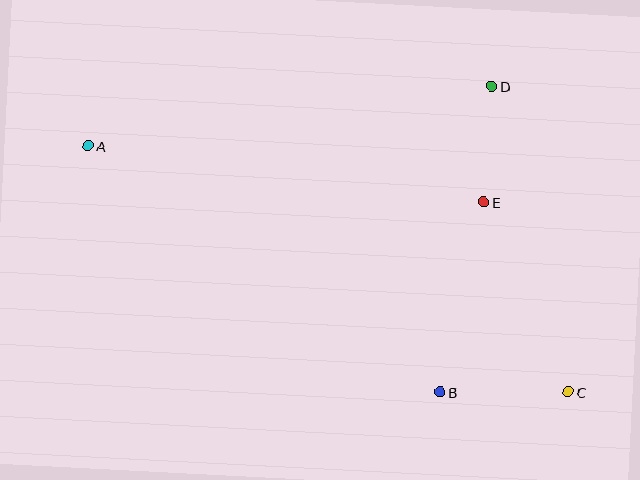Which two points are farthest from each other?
Points A and C are farthest from each other.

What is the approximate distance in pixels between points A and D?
The distance between A and D is approximately 408 pixels.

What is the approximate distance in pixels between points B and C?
The distance between B and C is approximately 128 pixels.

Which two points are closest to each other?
Points D and E are closest to each other.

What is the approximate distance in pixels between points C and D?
The distance between C and D is approximately 315 pixels.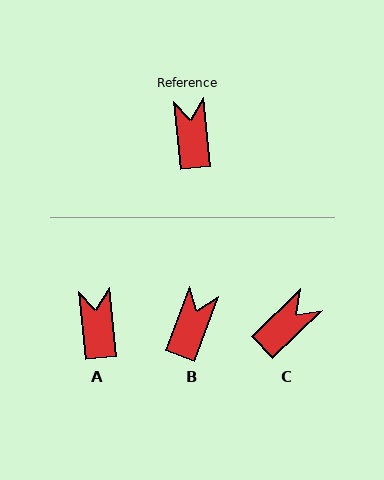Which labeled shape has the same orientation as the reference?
A.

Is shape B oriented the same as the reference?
No, it is off by about 27 degrees.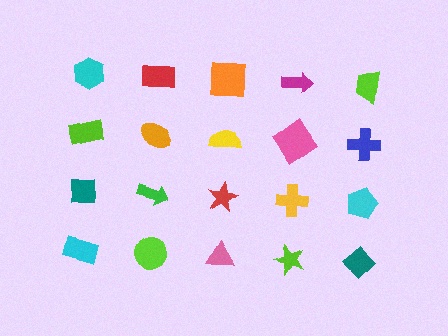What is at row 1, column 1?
A cyan hexagon.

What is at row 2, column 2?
An orange ellipse.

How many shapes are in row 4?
5 shapes.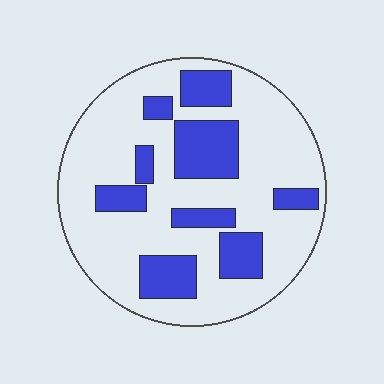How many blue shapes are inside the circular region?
9.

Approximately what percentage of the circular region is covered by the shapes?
Approximately 25%.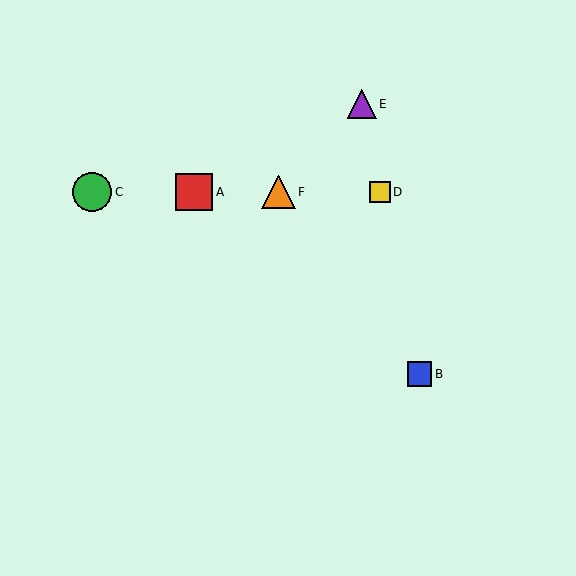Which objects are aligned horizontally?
Objects A, C, D, F are aligned horizontally.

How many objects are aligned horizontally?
4 objects (A, C, D, F) are aligned horizontally.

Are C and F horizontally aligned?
Yes, both are at y≈192.